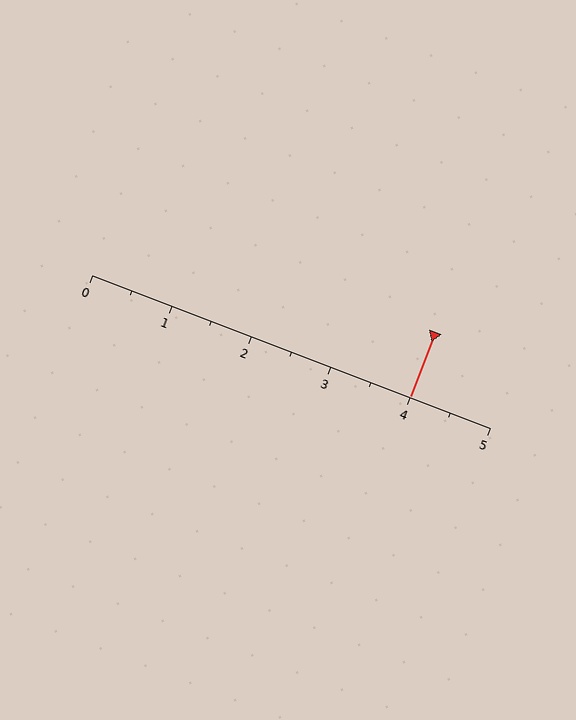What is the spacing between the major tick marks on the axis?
The major ticks are spaced 1 apart.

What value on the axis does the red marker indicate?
The marker indicates approximately 4.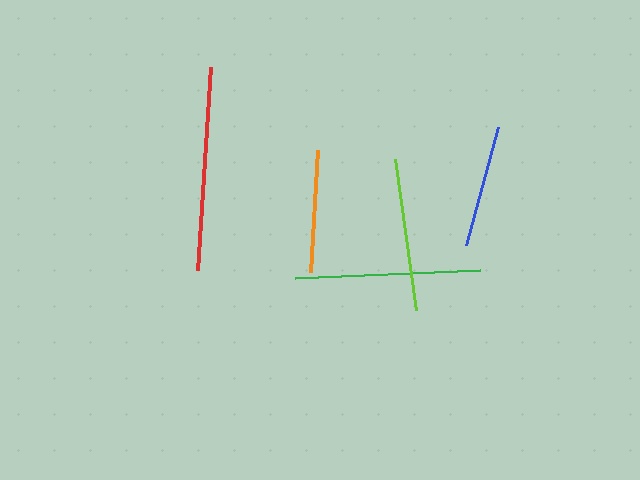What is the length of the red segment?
The red segment is approximately 203 pixels long.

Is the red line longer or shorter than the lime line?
The red line is longer than the lime line.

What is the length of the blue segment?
The blue segment is approximately 123 pixels long.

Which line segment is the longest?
The red line is the longest at approximately 203 pixels.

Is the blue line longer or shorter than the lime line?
The lime line is longer than the blue line.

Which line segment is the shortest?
The blue line is the shortest at approximately 123 pixels.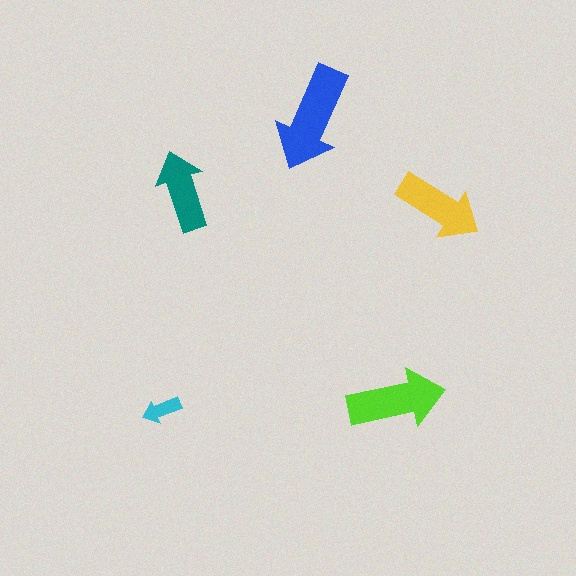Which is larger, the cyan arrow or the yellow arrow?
The yellow one.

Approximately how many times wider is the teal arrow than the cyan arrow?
About 2 times wider.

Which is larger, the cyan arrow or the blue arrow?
The blue one.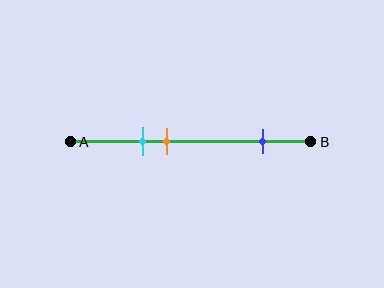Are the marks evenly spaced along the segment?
No, the marks are not evenly spaced.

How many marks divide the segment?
There are 3 marks dividing the segment.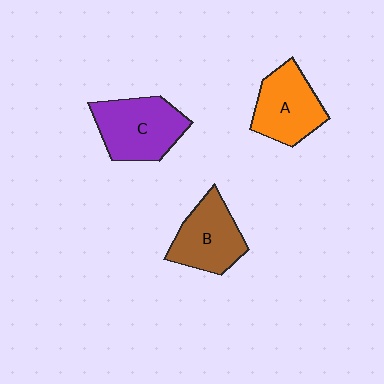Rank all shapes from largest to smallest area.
From largest to smallest: C (purple), A (orange), B (brown).